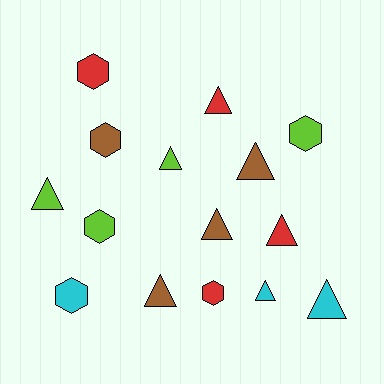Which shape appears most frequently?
Triangle, with 9 objects.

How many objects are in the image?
There are 15 objects.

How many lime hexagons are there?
There are 2 lime hexagons.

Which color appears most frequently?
Red, with 4 objects.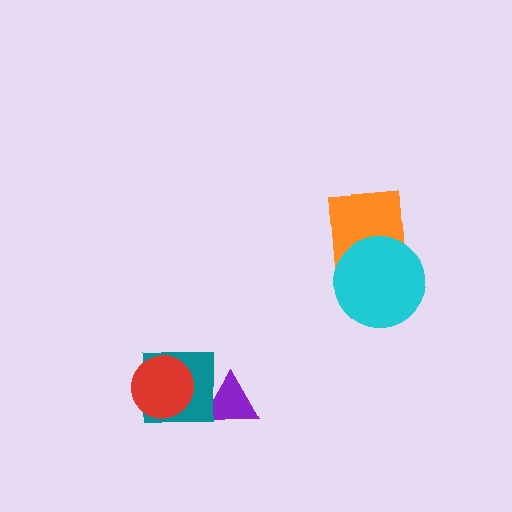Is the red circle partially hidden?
No, no other shape covers it.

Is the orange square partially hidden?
Yes, it is partially covered by another shape.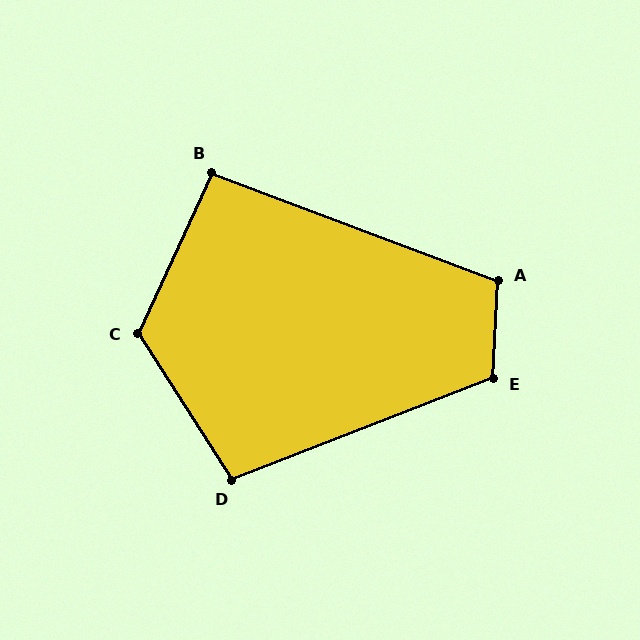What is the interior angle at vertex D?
Approximately 101 degrees (obtuse).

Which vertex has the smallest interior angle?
B, at approximately 94 degrees.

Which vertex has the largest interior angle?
C, at approximately 122 degrees.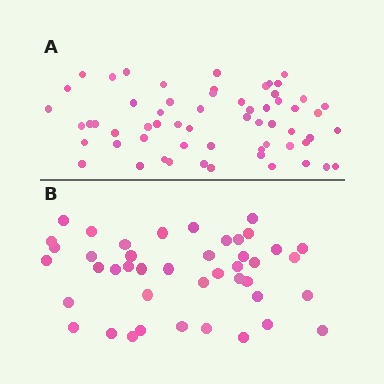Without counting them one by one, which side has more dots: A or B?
Region A (the top region) has more dots.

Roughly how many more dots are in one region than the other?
Region A has approximately 15 more dots than region B.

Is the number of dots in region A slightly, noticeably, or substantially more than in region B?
Region A has noticeably more, but not dramatically so. The ratio is roughly 1.4 to 1.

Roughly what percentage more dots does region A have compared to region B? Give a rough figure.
About 40% more.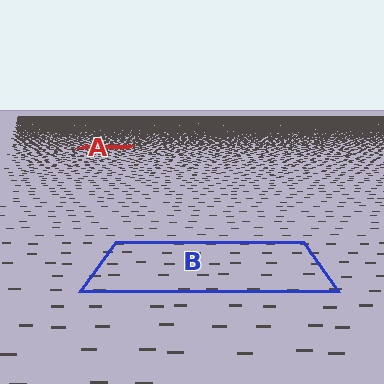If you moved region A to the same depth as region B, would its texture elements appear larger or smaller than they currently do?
They would appear larger. At a closer depth, the same texture elements are projected at a bigger on-screen size.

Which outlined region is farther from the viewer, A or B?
Region A is farther from the viewer — the texture elements inside it appear smaller and more densely packed.